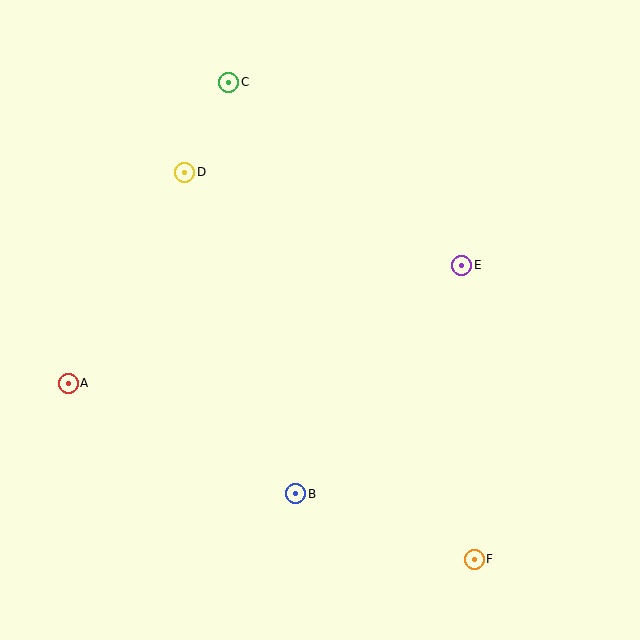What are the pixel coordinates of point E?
Point E is at (462, 265).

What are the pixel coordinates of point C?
Point C is at (229, 82).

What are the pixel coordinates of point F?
Point F is at (474, 559).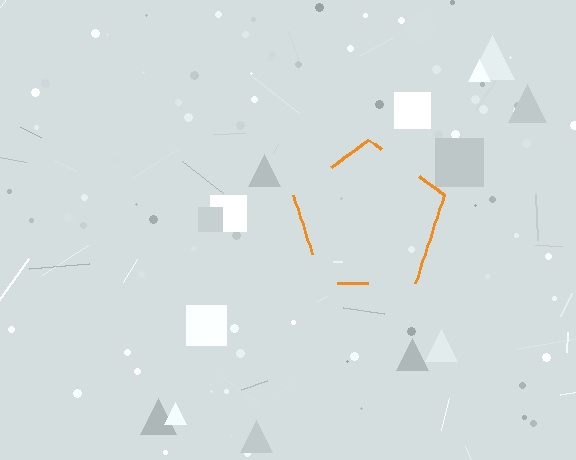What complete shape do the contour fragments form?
The contour fragments form a pentagon.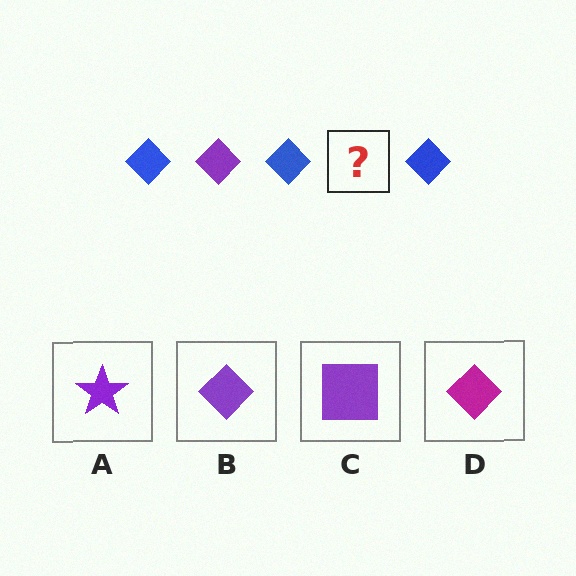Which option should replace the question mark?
Option B.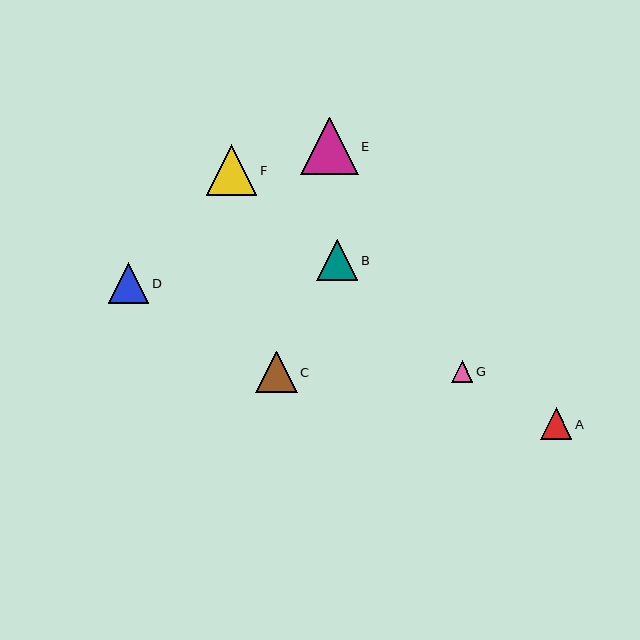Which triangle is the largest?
Triangle E is the largest with a size of approximately 58 pixels.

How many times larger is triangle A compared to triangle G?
Triangle A is approximately 1.4 times the size of triangle G.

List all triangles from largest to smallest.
From largest to smallest: E, F, C, B, D, A, G.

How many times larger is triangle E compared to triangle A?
Triangle E is approximately 1.9 times the size of triangle A.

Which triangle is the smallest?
Triangle G is the smallest with a size of approximately 22 pixels.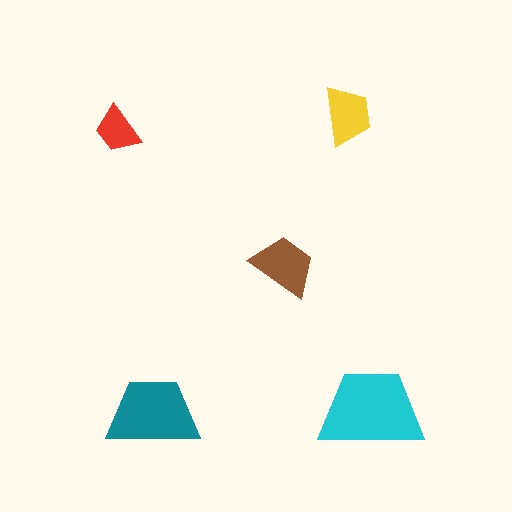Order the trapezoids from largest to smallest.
the cyan one, the teal one, the brown one, the yellow one, the red one.